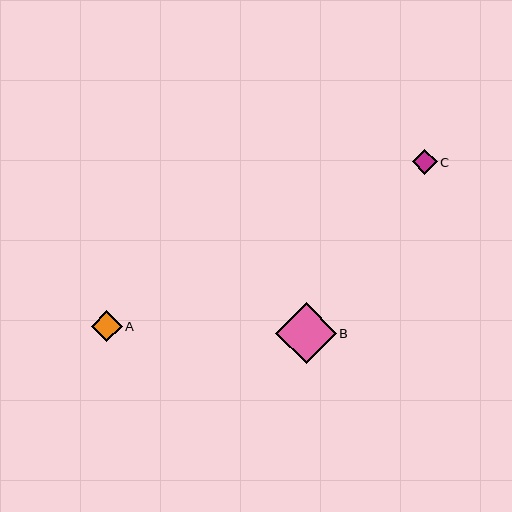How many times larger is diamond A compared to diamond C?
Diamond A is approximately 1.2 times the size of diamond C.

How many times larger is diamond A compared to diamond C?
Diamond A is approximately 1.2 times the size of diamond C.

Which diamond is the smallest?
Diamond C is the smallest with a size of approximately 25 pixels.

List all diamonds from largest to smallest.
From largest to smallest: B, A, C.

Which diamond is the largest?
Diamond B is the largest with a size of approximately 61 pixels.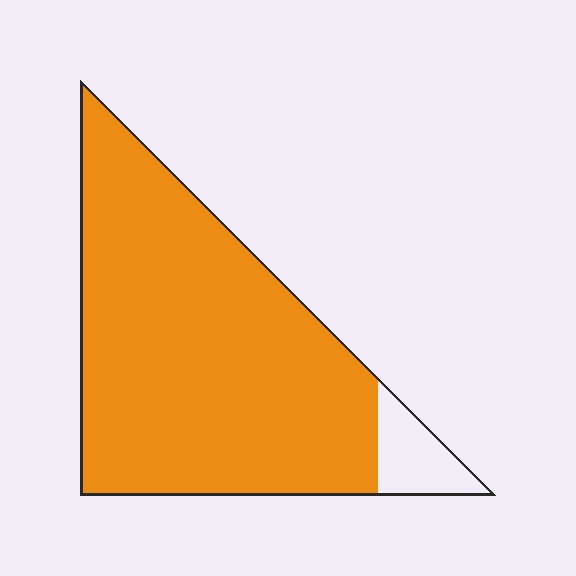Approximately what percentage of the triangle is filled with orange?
Approximately 90%.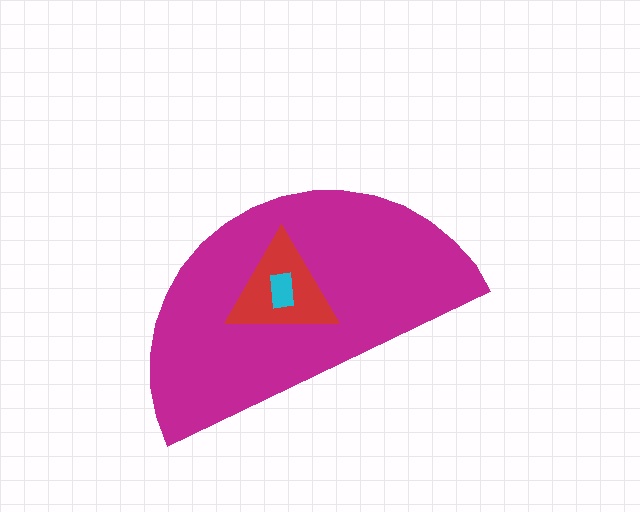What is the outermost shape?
The magenta semicircle.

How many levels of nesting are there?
3.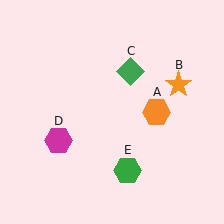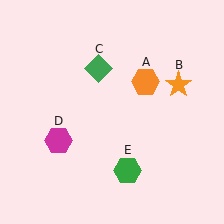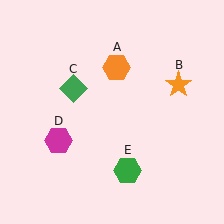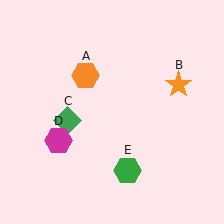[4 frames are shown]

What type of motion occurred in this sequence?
The orange hexagon (object A), green diamond (object C) rotated counterclockwise around the center of the scene.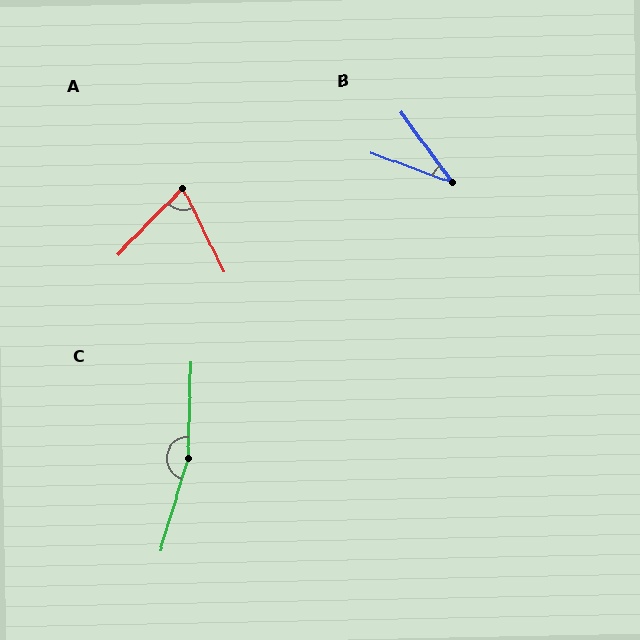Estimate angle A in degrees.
Approximately 70 degrees.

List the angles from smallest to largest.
B (33°), A (70°), C (165°).